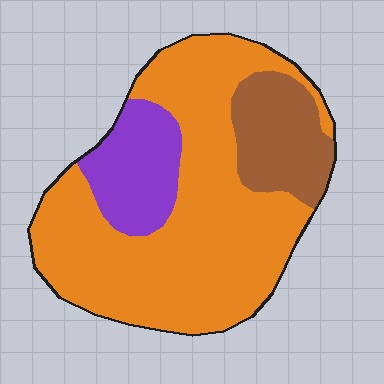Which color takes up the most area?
Orange, at roughly 70%.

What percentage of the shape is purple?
Purple covers 15% of the shape.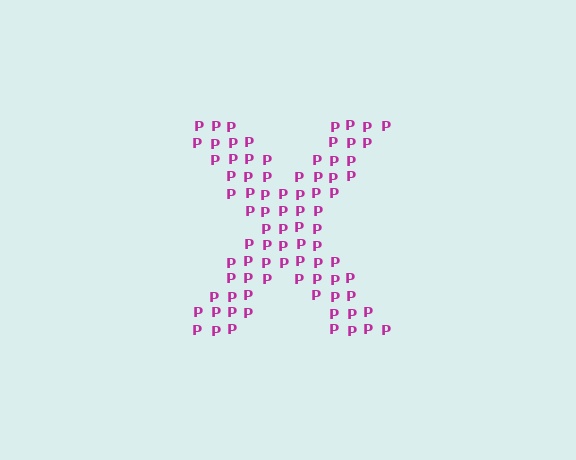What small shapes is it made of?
It is made of small letter P's.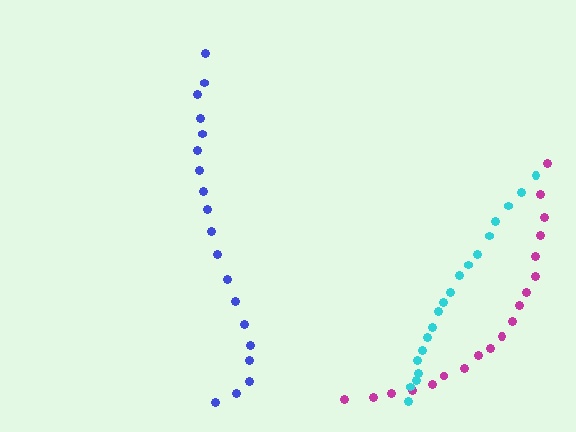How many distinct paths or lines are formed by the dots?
There are 3 distinct paths.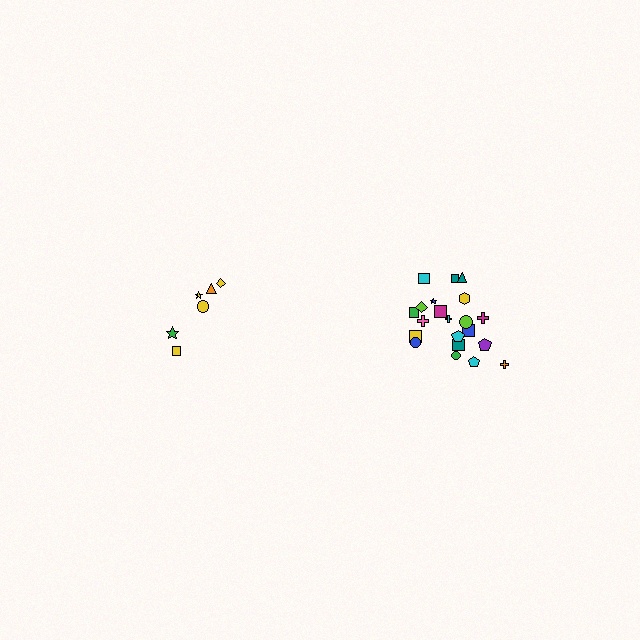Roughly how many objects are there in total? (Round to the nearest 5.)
Roughly 30 objects in total.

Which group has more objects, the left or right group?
The right group.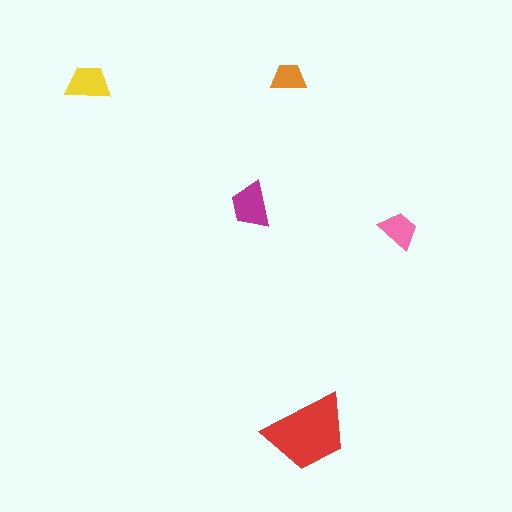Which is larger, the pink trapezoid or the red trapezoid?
The red one.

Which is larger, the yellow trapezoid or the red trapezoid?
The red one.